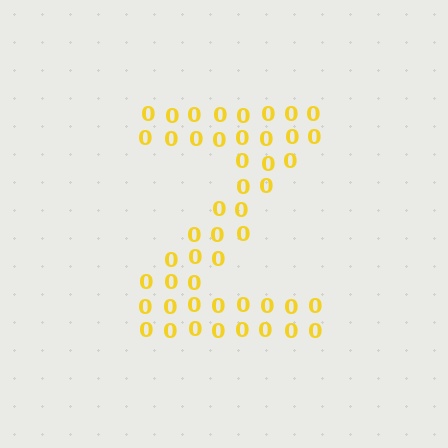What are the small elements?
The small elements are digit 0's.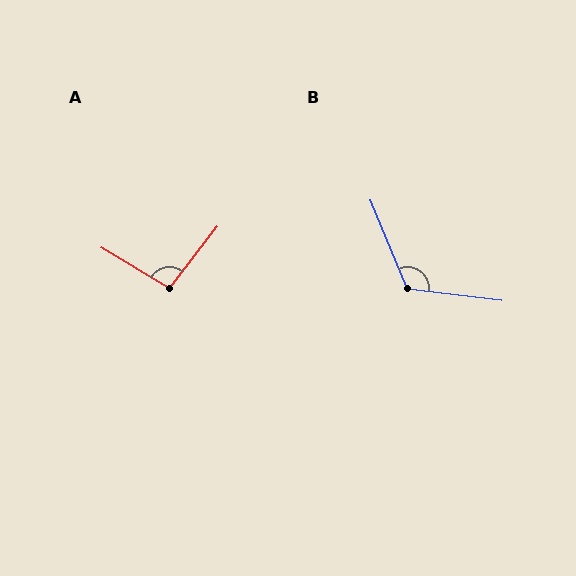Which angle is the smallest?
A, at approximately 97 degrees.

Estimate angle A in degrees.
Approximately 97 degrees.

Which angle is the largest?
B, at approximately 119 degrees.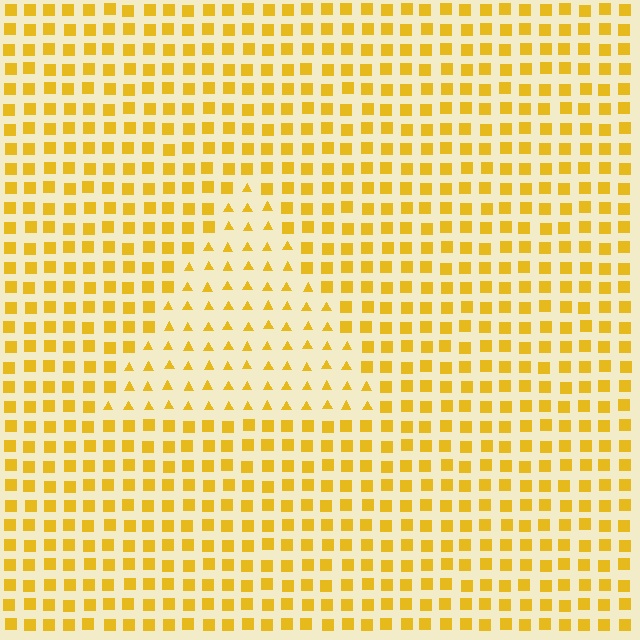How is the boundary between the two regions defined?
The boundary is defined by a change in element shape: triangles inside vs. squares outside. All elements share the same color and spacing.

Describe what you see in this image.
The image is filled with small yellow elements arranged in a uniform grid. A triangle-shaped region contains triangles, while the surrounding area contains squares. The boundary is defined purely by the change in element shape.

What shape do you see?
I see a triangle.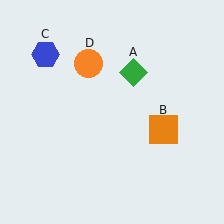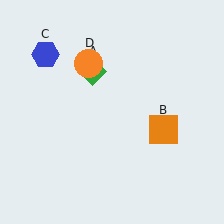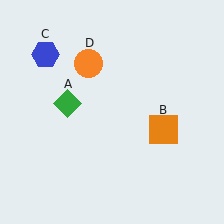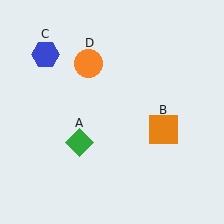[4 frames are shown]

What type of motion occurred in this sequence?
The green diamond (object A) rotated counterclockwise around the center of the scene.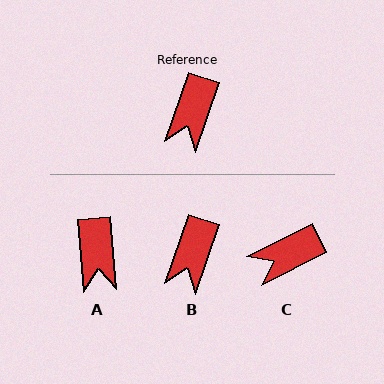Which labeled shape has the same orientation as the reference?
B.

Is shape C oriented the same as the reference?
No, it is off by about 45 degrees.